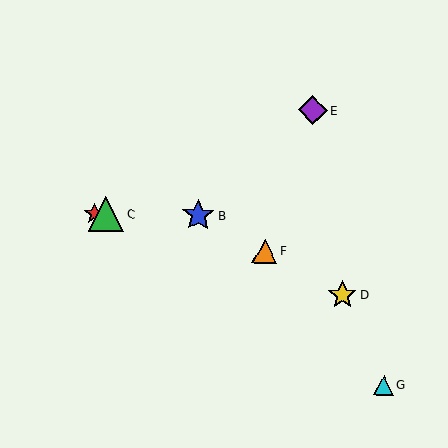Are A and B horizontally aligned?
Yes, both are at y≈214.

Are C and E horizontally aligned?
No, C is at y≈214 and E is at y≈110.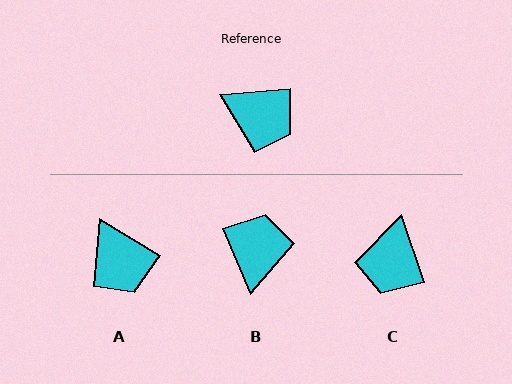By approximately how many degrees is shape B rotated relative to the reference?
Approximately 108 degrees counter-clockwise.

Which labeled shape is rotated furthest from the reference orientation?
B, about 108 degrees away.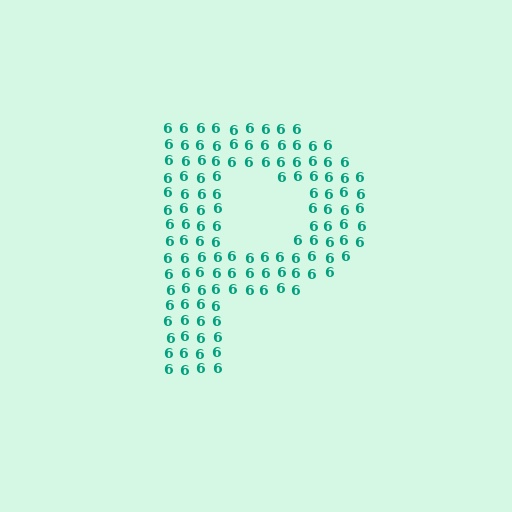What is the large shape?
The large shape is the letter P.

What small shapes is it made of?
It is made of small digit 6's.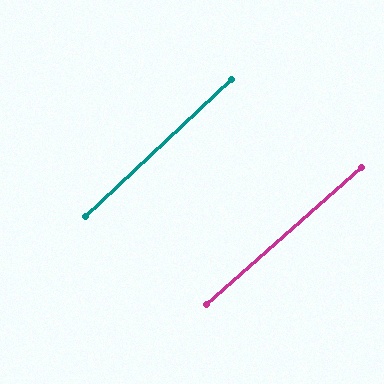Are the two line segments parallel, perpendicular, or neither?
Parallel — their directions differ by only 1.4°.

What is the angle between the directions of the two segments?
Approximately 1 degree.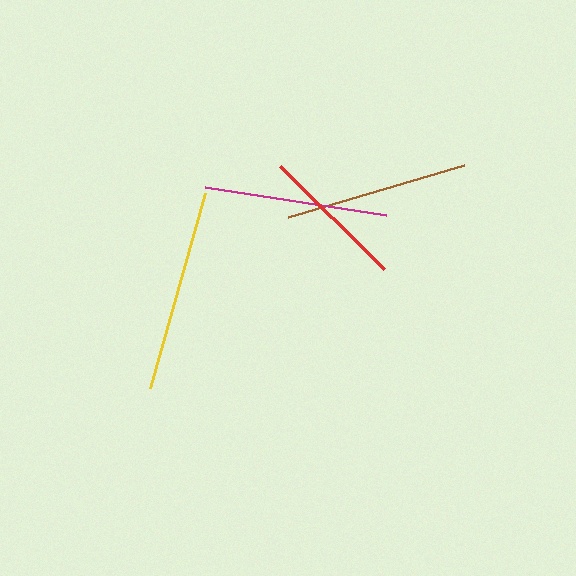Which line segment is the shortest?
The red line is the shortest at approximately 146 pixels.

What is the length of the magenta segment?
The magenta segment is approximately 183 pixels long.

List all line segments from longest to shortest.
From longest to shortest: yellow, brown, magenta, red.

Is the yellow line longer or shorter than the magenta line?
The yellow line is longer than the magenta line.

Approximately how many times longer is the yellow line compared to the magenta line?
The yellow line is approximately 1.1 times the length of the magenta line.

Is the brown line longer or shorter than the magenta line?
The brown line is longer than the magenta line.